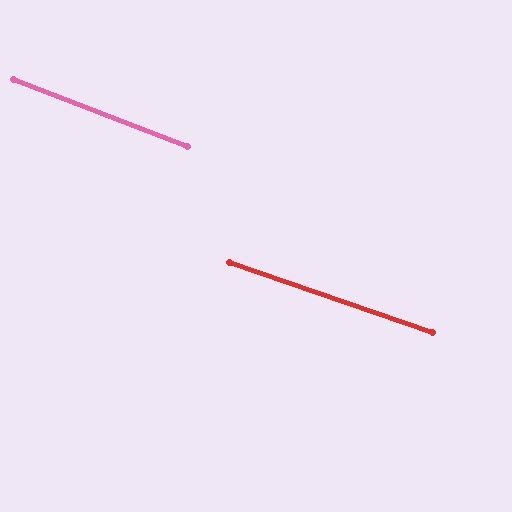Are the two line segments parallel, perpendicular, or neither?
Parallel — their directions differ by only 2.0°.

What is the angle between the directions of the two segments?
Approximately 2 degrees.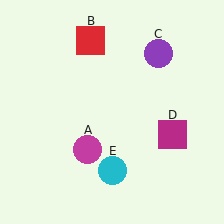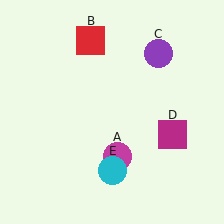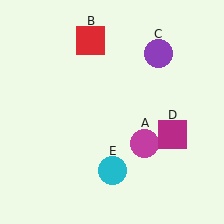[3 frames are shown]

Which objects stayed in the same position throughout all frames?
Red square (object B) and purple circle (object C) and magenta square (object D) and cyan circle (object E) remained stationary.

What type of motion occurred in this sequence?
The magenta circle (object A) rotated counterclockwise around the center of the scene.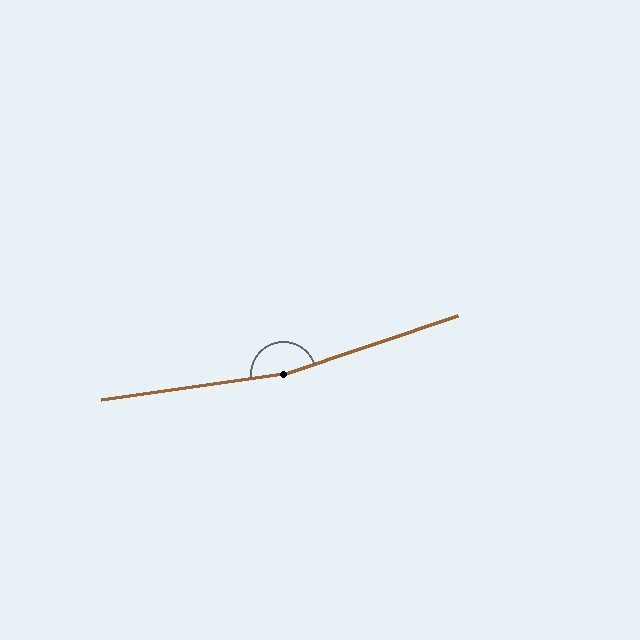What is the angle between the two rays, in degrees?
Approximately 169 degrees.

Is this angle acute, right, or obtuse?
It is obtuse.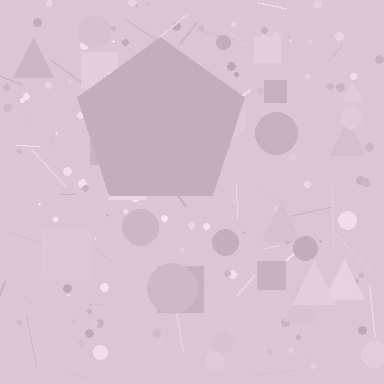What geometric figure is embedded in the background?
A pentagon is embedded in the background.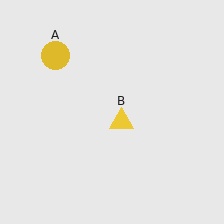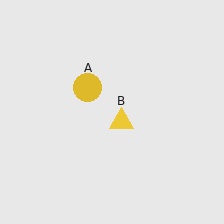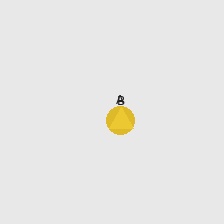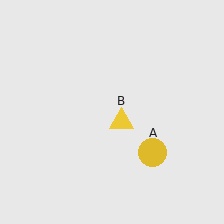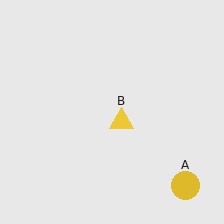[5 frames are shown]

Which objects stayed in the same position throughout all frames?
Yellow triangle (object B) remained stationary.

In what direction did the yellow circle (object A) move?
The yellow circle (object A) moved down and to the right.